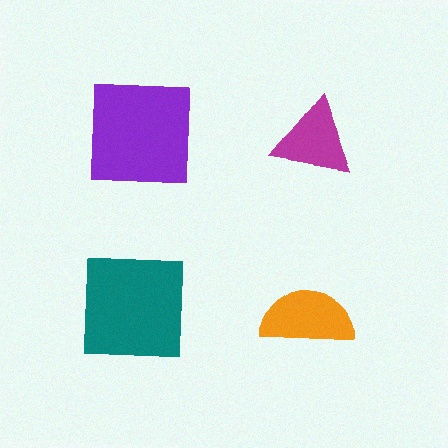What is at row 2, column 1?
A teal square.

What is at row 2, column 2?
An orange semicircle.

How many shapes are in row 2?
2 shapes.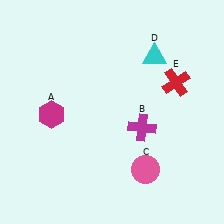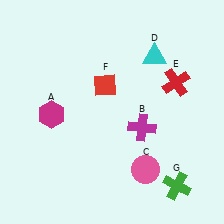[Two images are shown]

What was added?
A red diamond (F), a green cross (G) were added in Image 2.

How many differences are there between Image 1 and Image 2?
There are 2 differences between the two images.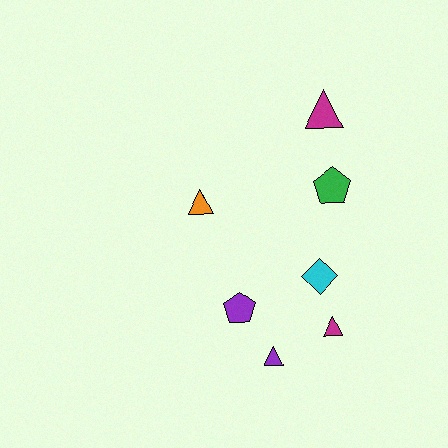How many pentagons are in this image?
There are 2 pentagons.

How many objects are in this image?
There are 7 objects.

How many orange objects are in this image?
There is 1 orange object.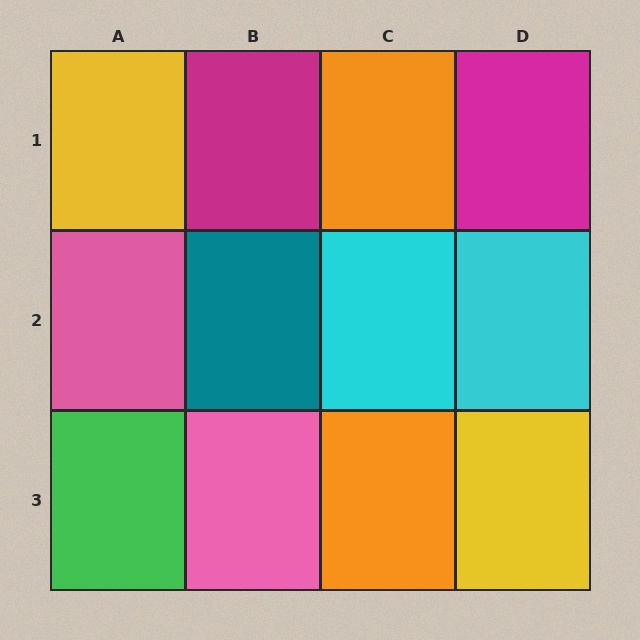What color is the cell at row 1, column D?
Magenta.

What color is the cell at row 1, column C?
Orange.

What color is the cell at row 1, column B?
Magenta.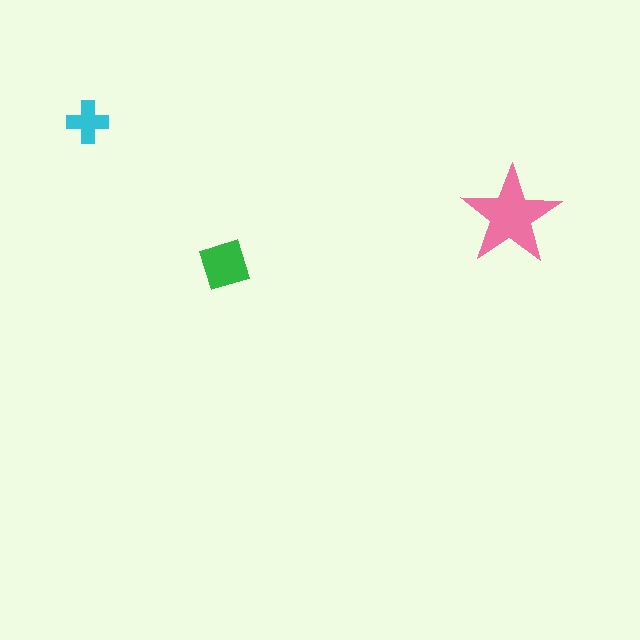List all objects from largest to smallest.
The pink star, the green diamond, the cyan cross.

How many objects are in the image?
There are 3 objects in the image.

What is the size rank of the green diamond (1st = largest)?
2nd.